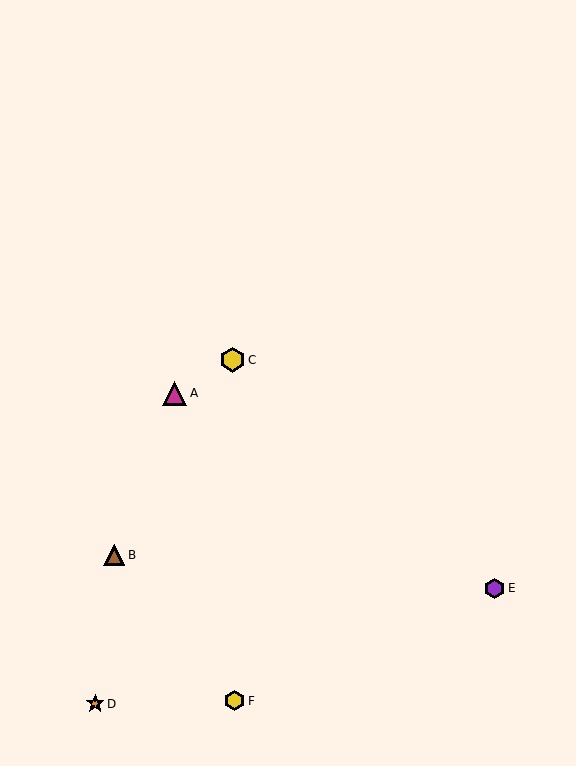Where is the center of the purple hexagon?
The center of the purple hexagon is at (495, 588).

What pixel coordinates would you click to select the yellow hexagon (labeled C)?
Click at (232, 360) to select the yellow hexagon C.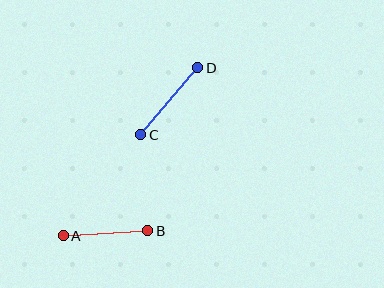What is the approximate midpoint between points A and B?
The midpoint is at approximately (105, 233) pixels.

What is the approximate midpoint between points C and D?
The midpoint is at approximately (169, 101) pixels.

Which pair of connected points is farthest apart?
Points C and D are farthest apart.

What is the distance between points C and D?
The distance is approximately 88 pixels.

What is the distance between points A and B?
The distance is approximately 85 pixels.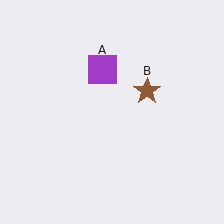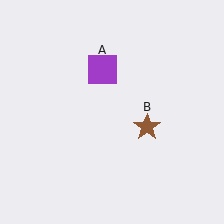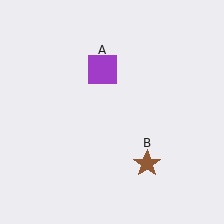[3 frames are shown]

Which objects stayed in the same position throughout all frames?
Purple square (object A) remained stationary.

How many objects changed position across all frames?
1 object changed position: brown star (object B).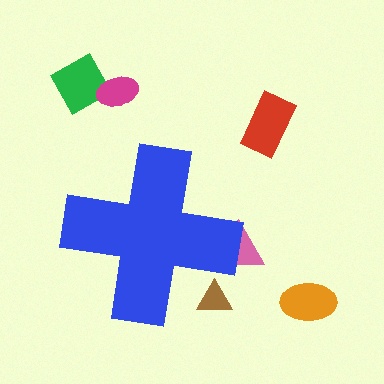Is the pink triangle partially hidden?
Yes, the pink triangle is partially hidden behind the blue cross.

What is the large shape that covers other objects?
A blue cross.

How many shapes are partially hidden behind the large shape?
2 shapes are partially hidden.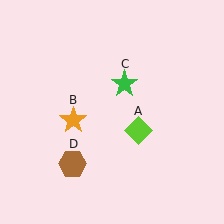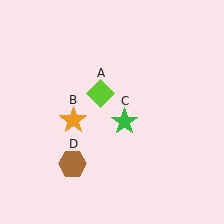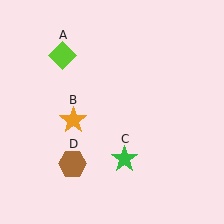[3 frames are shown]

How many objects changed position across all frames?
2 objects changed position: lime diamond (object A), green star (object C).